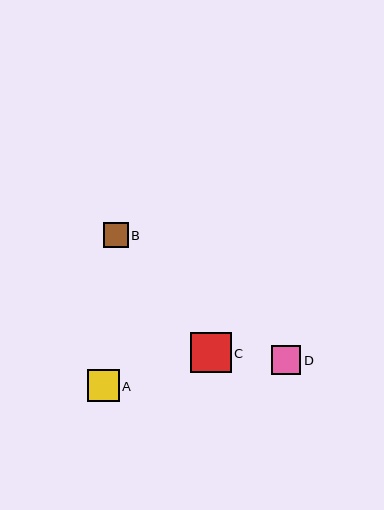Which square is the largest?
Square C is the largest with a size of approximately 40 pixels.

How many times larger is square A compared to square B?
Square A is approximately 1.3 times the size of square B.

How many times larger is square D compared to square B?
Square D is approximately 1.2 times the size of square B.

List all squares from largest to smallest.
From largest to smallest: C, A, D, B.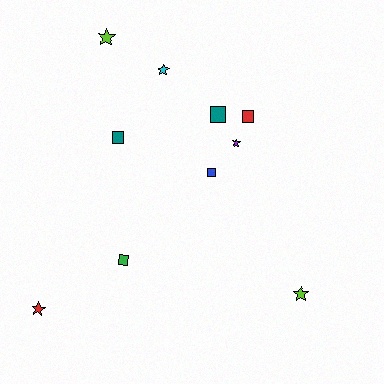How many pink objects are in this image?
There are no pink objects.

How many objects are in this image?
There are 10 objects.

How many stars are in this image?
There are 5 stars.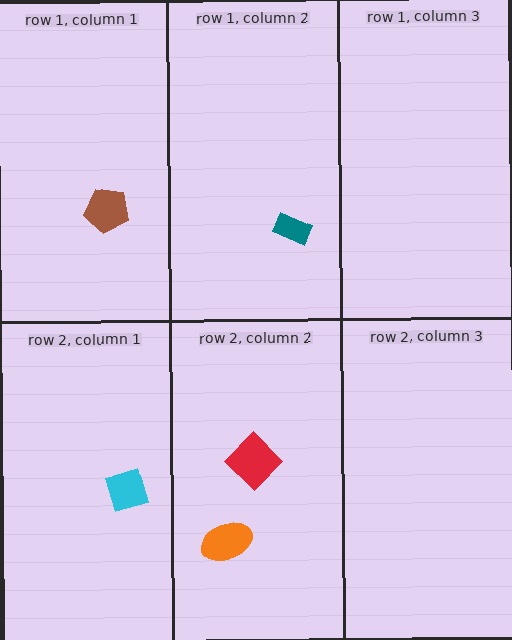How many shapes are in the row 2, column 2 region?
2.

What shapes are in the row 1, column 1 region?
The brown pentagon.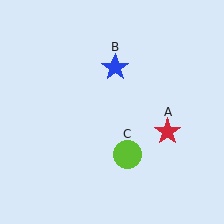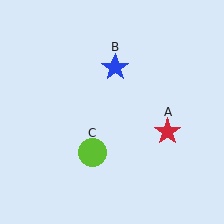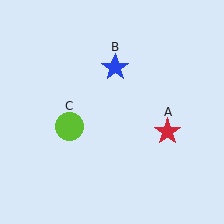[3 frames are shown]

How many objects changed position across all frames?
1 object changed position: lime circle (object C).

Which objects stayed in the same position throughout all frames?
Red star (object A) and blue star (object B) remained stationary.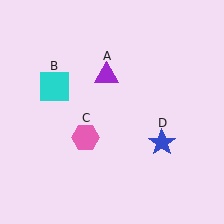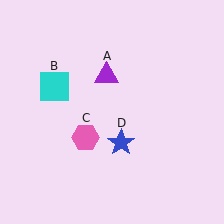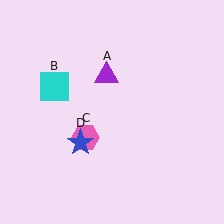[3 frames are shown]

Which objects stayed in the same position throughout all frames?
Purple triangle (object A) and cyan square (object B) and pink hexagon (object C) remained stationary.